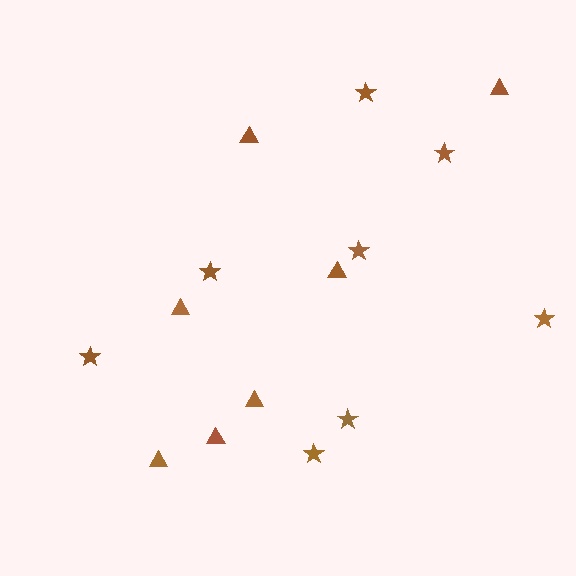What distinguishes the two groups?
There are 2 groups: one group of stars (8) and one group of triangles (7).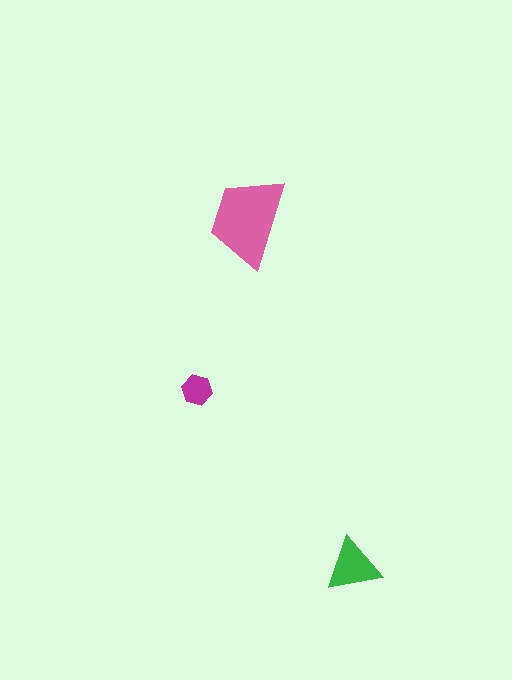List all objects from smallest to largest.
The magenta hexagon, the green triangle, the pink trapezoid.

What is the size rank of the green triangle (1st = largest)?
2nd.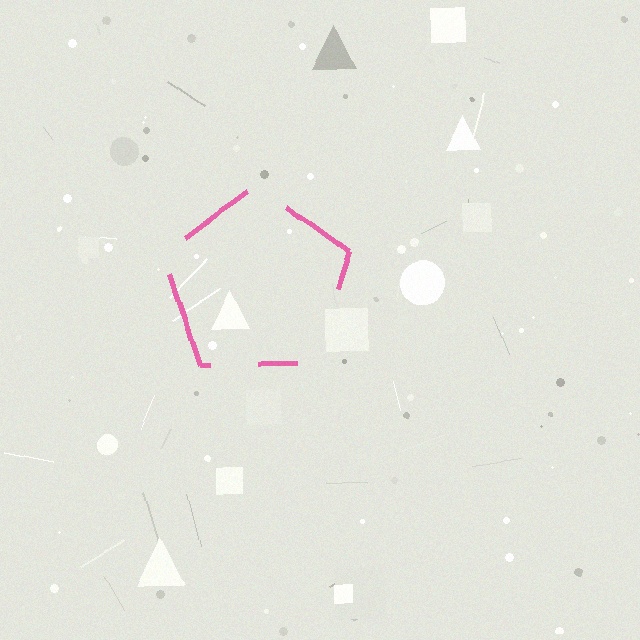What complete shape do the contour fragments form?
The contour fragments form a pentagon.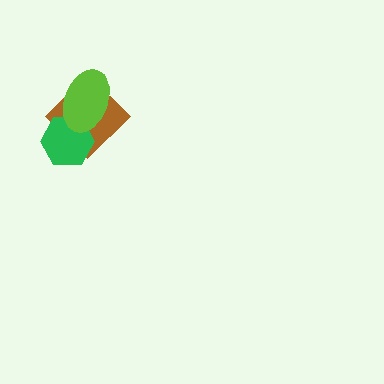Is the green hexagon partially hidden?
Yes, it is partially covered by another shape.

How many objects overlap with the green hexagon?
2 objects overlap with the green hexagon.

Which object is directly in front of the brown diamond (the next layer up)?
The green hexagon is directly in front of the brown diamond.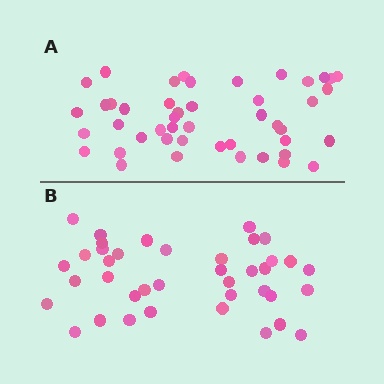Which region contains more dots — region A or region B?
Region A (the top region) has more dots.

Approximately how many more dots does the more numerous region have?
Region A has roughly 8 or so more dots than region B.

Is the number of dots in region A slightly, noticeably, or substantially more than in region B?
Region A has only slightly more — the two regions are fairly close. The ratio is roughly 1.2 to 1.